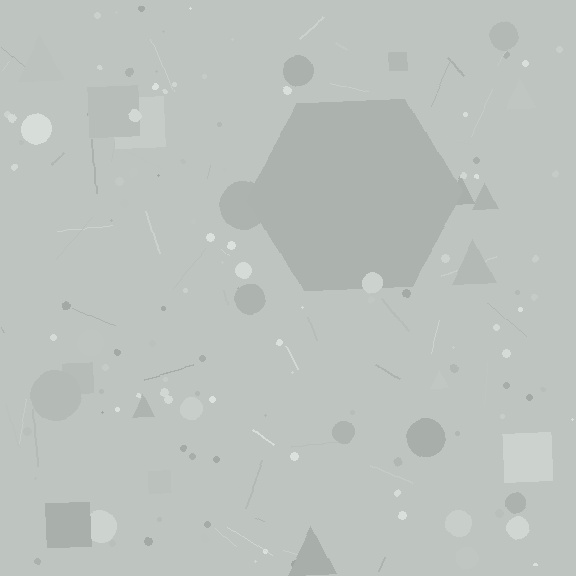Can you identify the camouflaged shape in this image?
The camouflaged shape is a hexagon.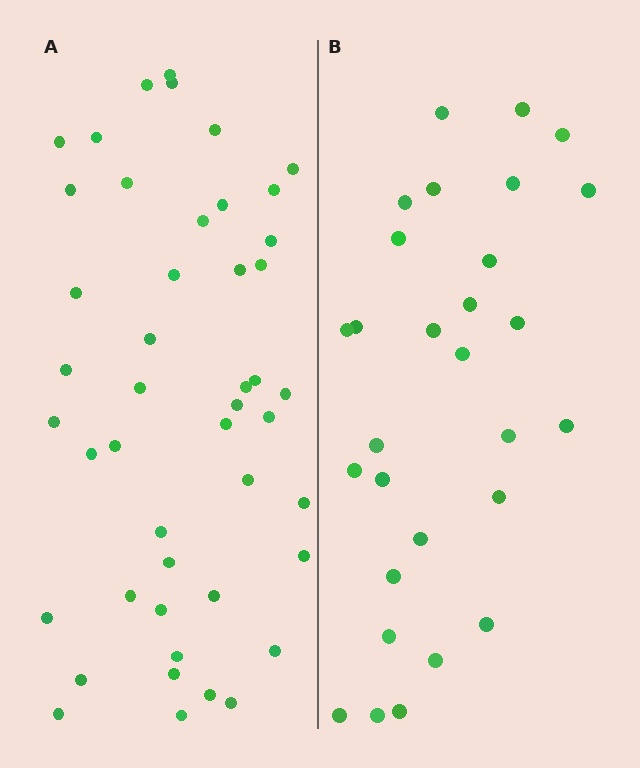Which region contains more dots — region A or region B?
Region A (the left region) has more dots.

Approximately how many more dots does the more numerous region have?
Region A has approximately 15 more dots than region B.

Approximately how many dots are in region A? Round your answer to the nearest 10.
About 50 dots. (The exact count is 46, which rounds to 50.)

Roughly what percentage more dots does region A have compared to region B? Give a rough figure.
About 60% more.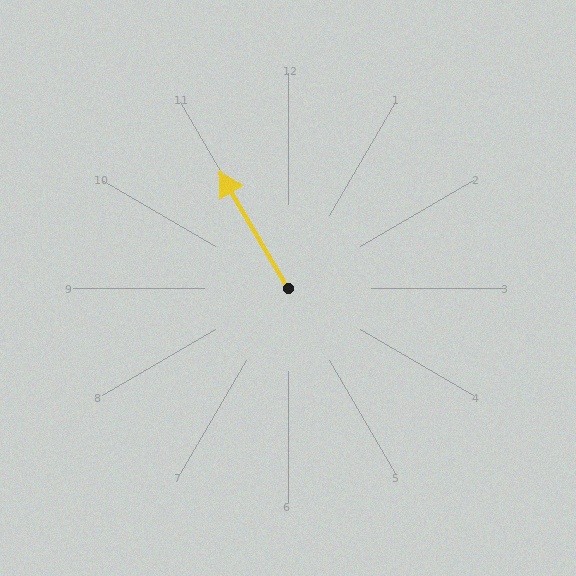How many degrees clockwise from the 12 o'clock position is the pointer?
Approximately 329 degrees.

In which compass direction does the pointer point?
Northwest.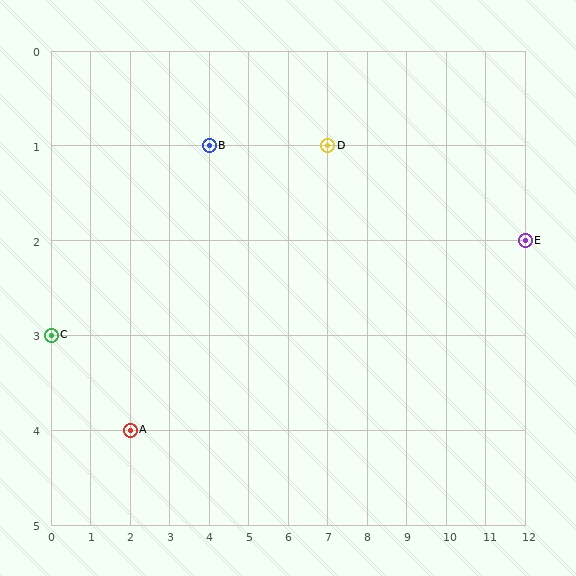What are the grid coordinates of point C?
Point C is at grid coordinates (0, 3).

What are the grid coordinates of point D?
Point D is at grid coordinates (7, 1).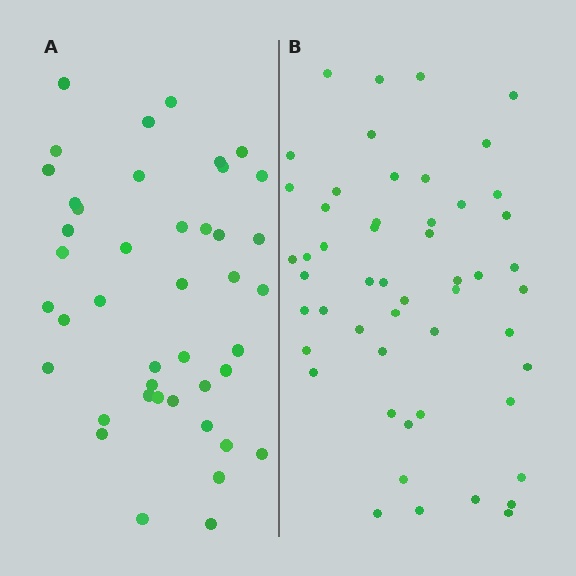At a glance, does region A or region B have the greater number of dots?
Region B (the right region) has more dots.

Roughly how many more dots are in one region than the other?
Region B has roughly 8 or so more dots than region A.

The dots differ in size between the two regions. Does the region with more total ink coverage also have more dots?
No. Region A has more total ink coverage because its dots are larger, but region B actually contains more individual dots. Total area can be misleading — the number of items is what matters here.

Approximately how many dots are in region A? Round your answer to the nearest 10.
About 40 dots. (The exact count is 43, which rounds to 40.)